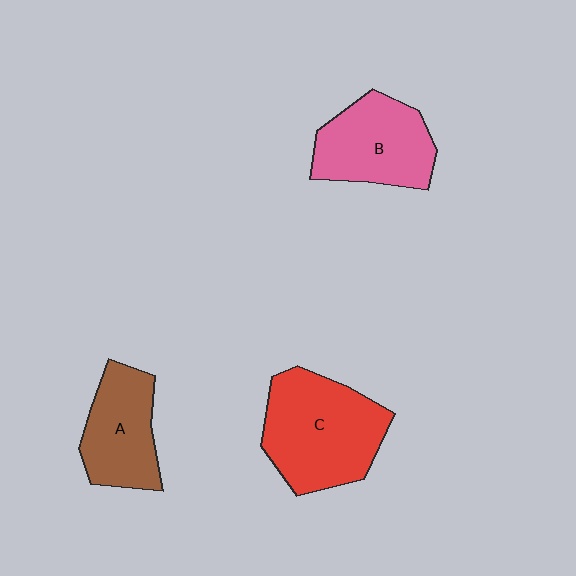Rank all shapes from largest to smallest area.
From largest to smallest: C (red), B (pink), A (brown).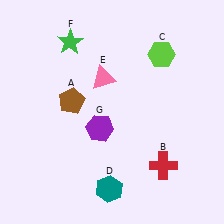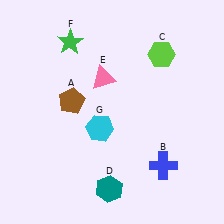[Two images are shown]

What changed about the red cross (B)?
In Image 1, B is red. In Image 2, it changed to blue.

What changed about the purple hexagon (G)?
In Image 1, G is purple. In Image 2, it changed to cyan.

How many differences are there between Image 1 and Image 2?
There are 2 differences between the two images.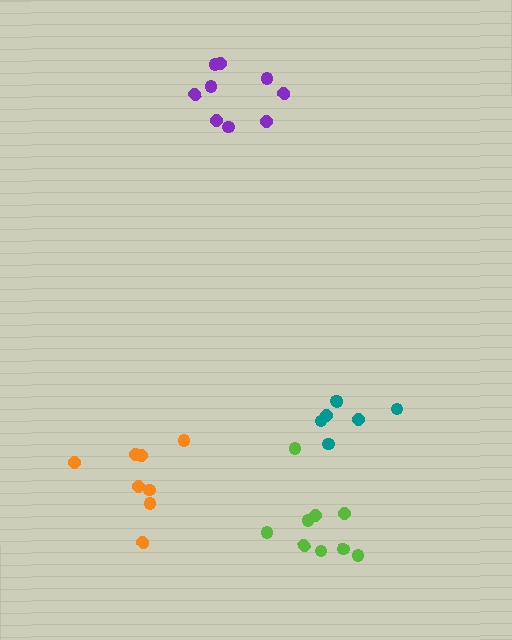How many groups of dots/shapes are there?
There are 4 groups.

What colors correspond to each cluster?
The clusters are colored: teal, purple, orange, lime.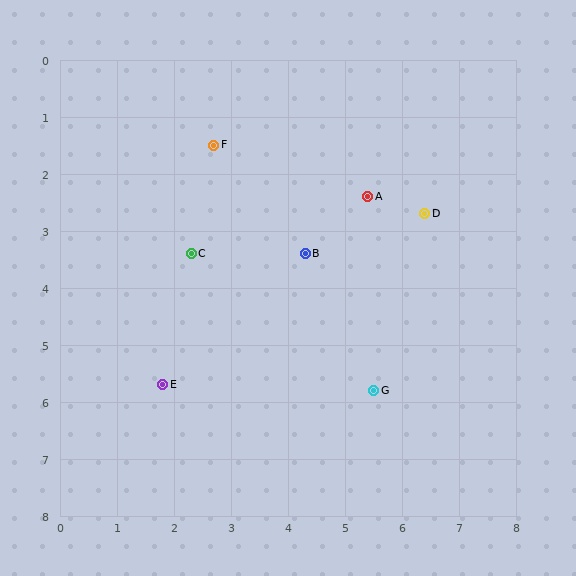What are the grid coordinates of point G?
Point G is at approximately (5.5, 5.8).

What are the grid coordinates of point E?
Point E is at approximately (1.8, 5.7).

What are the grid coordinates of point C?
Point C is at approximately (2.3, 3.4).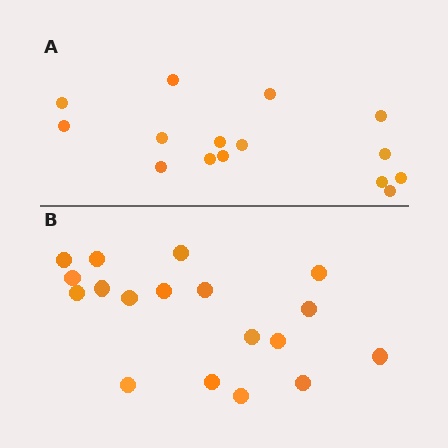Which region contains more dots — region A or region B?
Region B (the bottom region) has more dots.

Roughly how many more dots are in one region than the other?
Region B has just a few more — roughly 2 or 3 more dots than region A.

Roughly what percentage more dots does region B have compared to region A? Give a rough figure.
About 20% more.